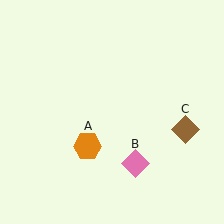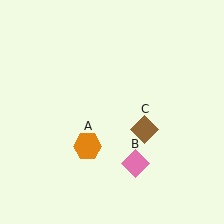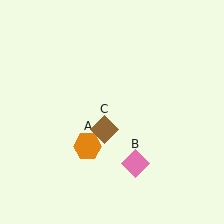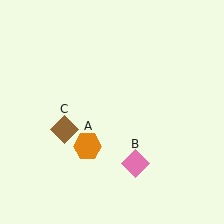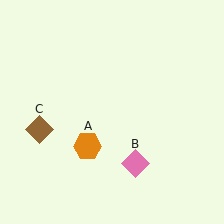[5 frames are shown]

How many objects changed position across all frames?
1 object changed position: brown diamond (object C).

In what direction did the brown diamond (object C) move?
The brown diamond (object C) moved left.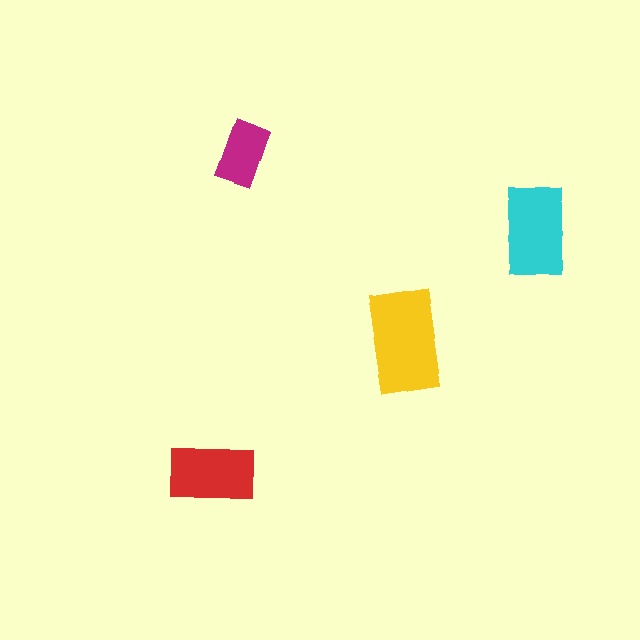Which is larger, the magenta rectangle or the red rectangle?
The red one.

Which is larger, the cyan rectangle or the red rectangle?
The cyan one.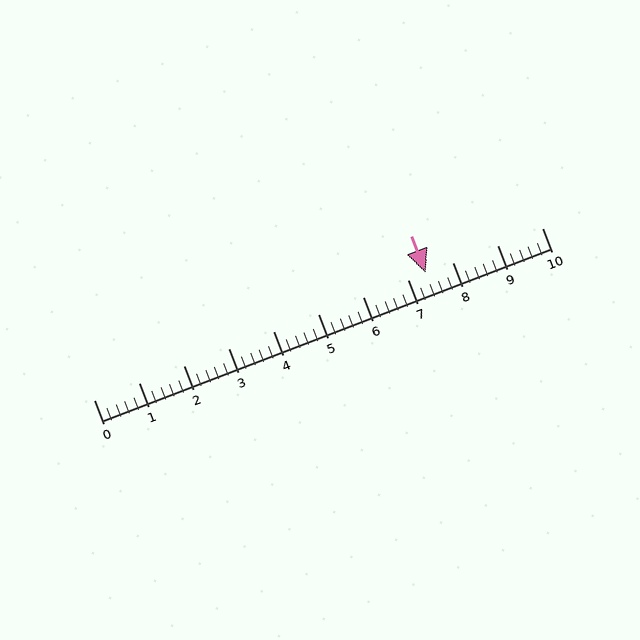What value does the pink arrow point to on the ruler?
The pink arrow points to approximately 7.4.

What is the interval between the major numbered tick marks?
The major tick marks are spaced 1 units apart.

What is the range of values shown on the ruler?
The ruler shows values from 0 to 10.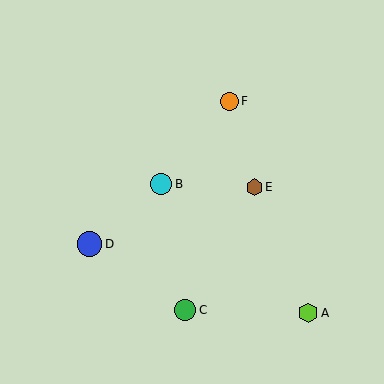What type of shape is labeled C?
Shape C is a green circle.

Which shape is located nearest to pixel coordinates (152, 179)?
The cyan circle (labeled B) at (161, 184) is nearest to that location.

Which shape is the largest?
The blue circle (labeled D) is the largest.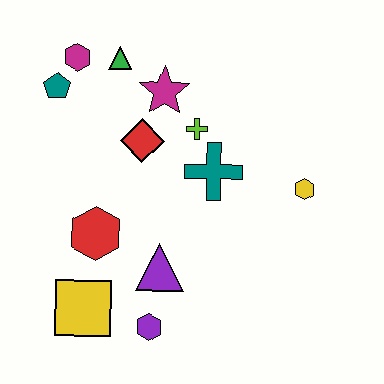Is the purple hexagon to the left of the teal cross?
Yes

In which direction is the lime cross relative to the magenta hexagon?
The lime cross is to the right of the magenta hexagon.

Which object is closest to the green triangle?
The magenta hexagon is closest to the green triangle.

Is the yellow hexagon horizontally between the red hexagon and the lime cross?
No